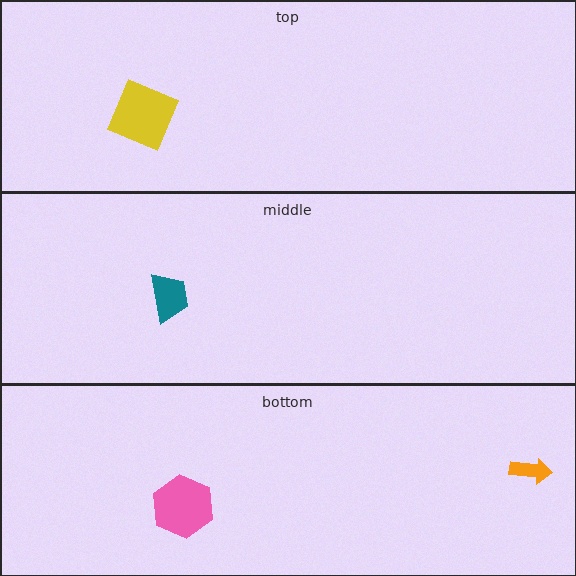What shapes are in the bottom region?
The pink hexagon, the orange arrow.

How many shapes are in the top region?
1.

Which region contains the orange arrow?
The bottom region.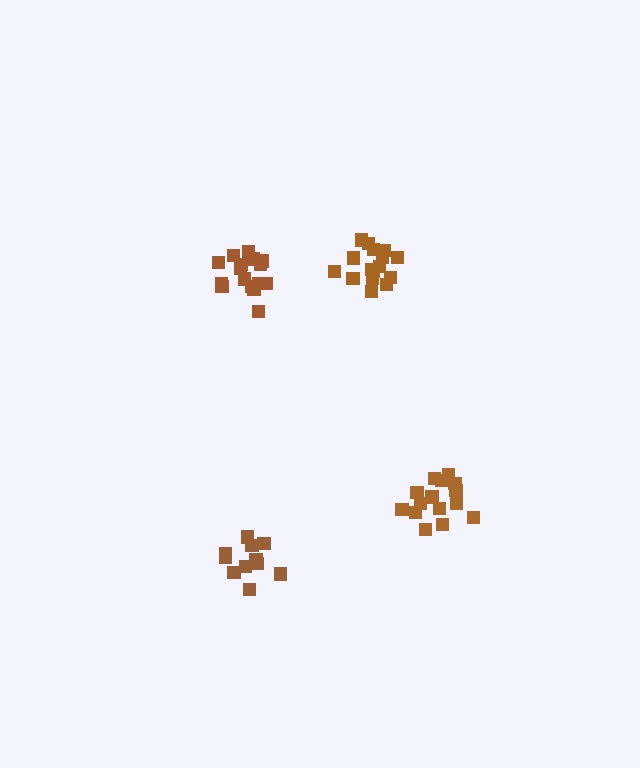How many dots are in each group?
Group 1: 16 dots, Group 2: 15 dots, Group 3: 11 dots, Group 4: 16 dots (58 total).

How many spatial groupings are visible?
There are 4 spatial groupings.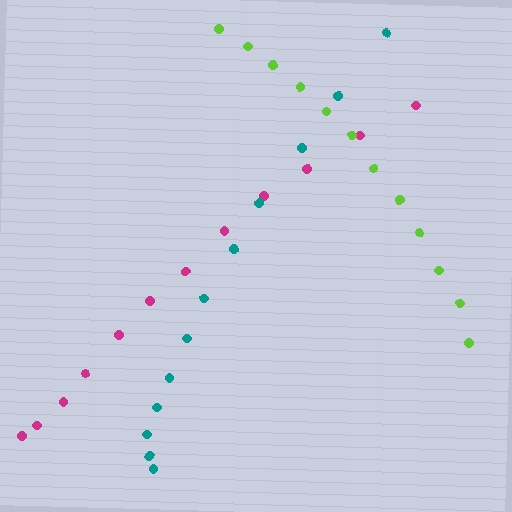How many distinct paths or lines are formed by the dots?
There are 3 distinct paths.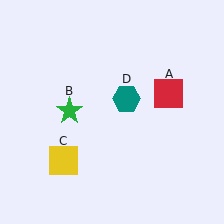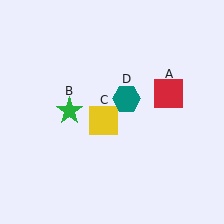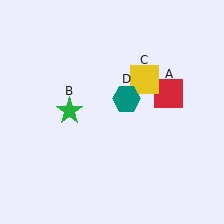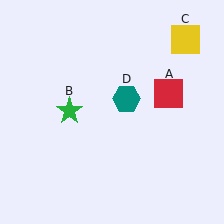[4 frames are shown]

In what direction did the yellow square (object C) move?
The yellow square (object C) moved up and to the right.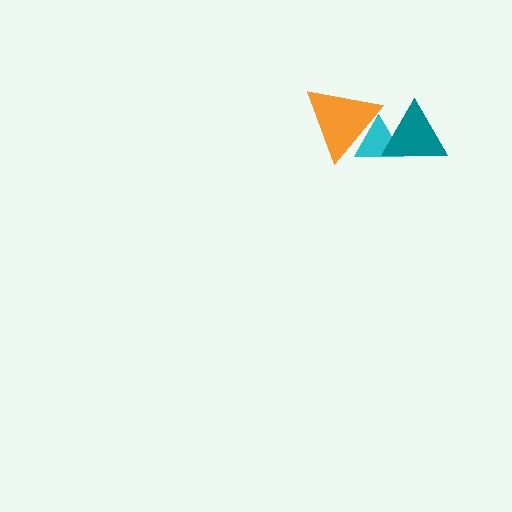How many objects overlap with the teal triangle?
1 object overlaps with the teal triangle.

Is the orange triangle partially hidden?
No, no other shape covers it.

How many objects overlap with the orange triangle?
1 object overlaps with the orange triangle.